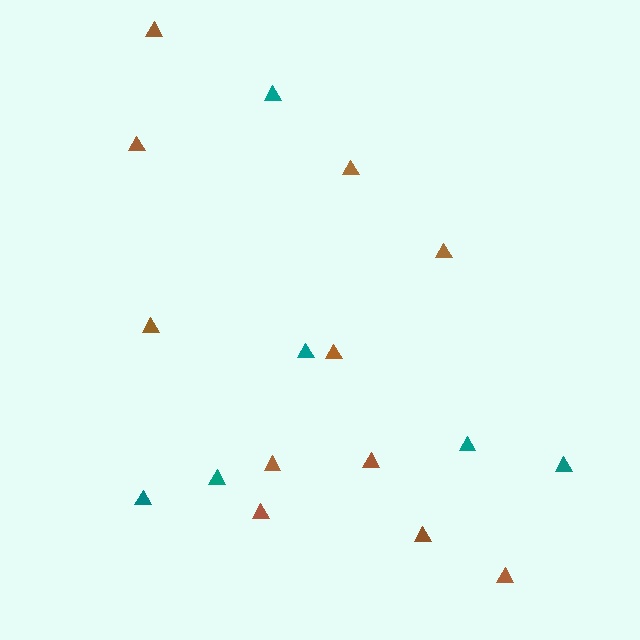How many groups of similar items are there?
There are 2 groups: one group of brown triangles (11) and one group of teal triangles (6).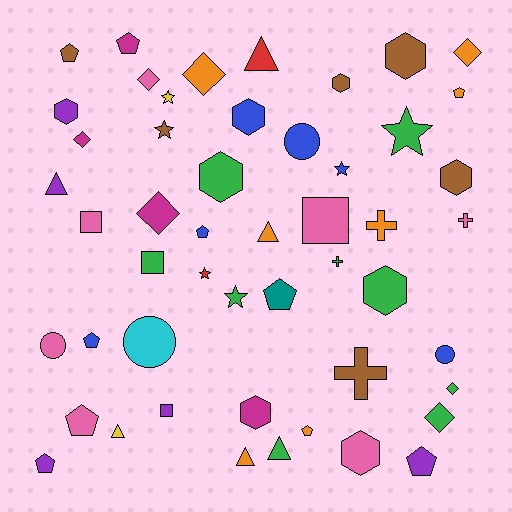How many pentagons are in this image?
There are 10 pentagons.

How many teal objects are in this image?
There is 1 teal object.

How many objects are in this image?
There are 50 objects.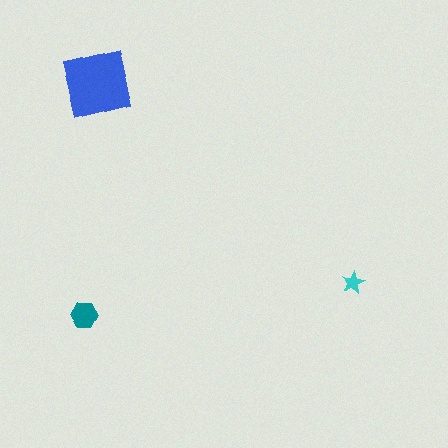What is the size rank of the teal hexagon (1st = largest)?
2nd.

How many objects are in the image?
There are 3 objects in the image.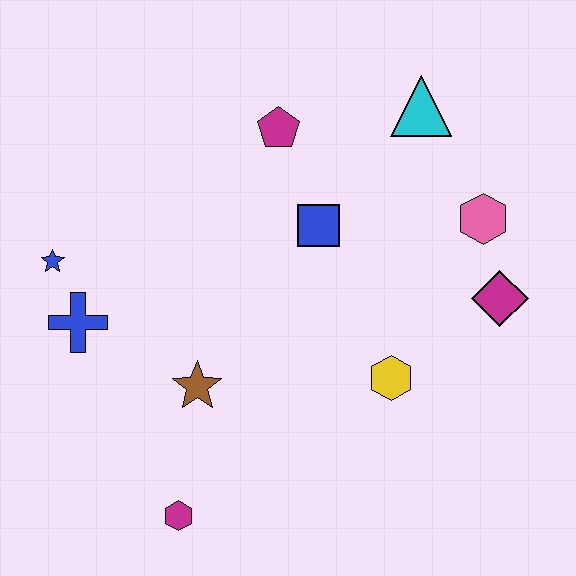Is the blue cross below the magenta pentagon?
Yes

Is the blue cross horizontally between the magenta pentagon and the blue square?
No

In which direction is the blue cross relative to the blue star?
The blue cross is below the blue star.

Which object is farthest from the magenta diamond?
The blue star is farthest from the magenta diamond.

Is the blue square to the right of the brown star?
Yes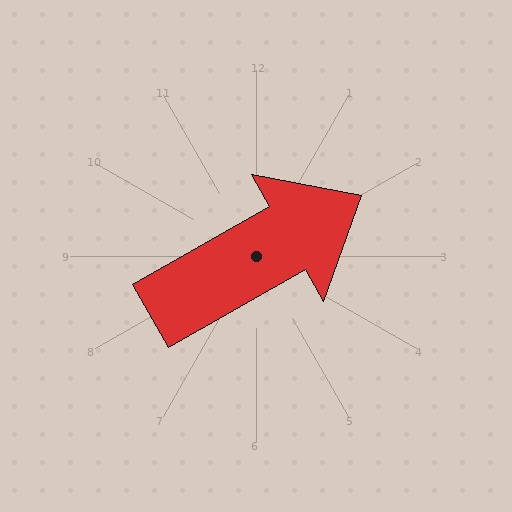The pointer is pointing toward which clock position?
Roughly 2 o'clock.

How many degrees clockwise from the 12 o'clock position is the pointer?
Approximately 60 degrees.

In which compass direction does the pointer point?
Northeast.